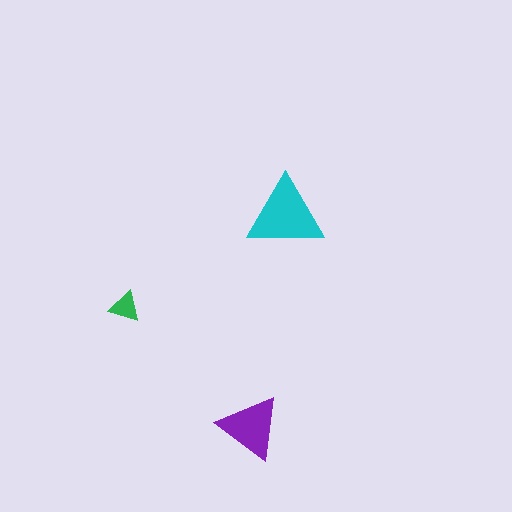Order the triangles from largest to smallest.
the cyan one, the purple one, the green one.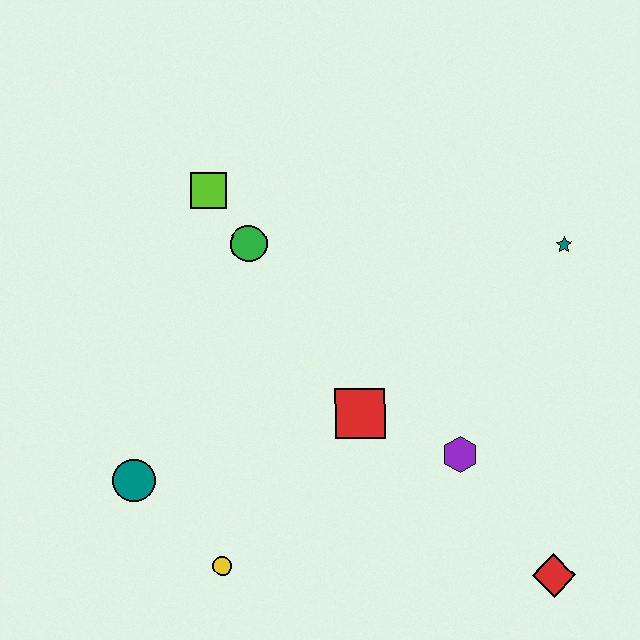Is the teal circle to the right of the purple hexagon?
No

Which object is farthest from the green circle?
The red diamond is farthest from the green circle.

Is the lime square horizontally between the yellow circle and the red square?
No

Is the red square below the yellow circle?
No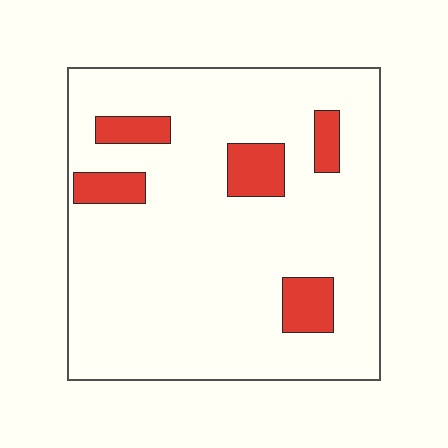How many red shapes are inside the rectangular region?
5.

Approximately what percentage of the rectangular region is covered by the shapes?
Approximately 10%.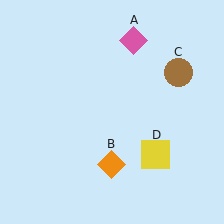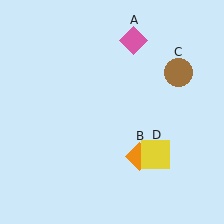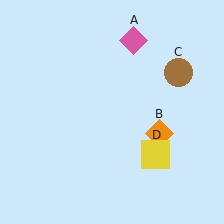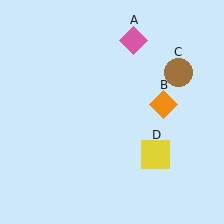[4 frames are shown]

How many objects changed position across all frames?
1 object changed position: orange diamond (object B).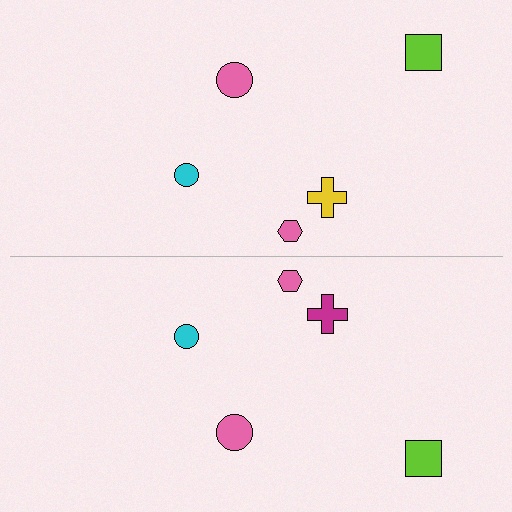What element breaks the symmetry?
The magenta cross on the bottom side breaks the symmetry — its mirror counterpart is yellow.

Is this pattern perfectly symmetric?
No, the pattern is not perfectly symmetric. The magenta cross on the bottom side breaks the symmetry — its mirror counterpart is yellow.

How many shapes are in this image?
There are 10 shapes in this image.